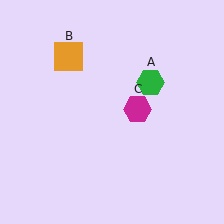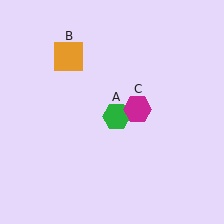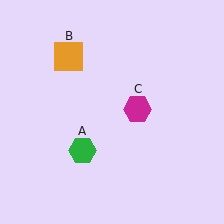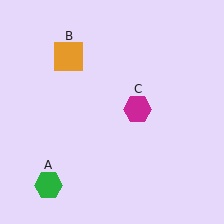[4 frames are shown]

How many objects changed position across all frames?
1 object changed position: green hexagon (object A).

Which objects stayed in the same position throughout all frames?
Orange square (object B) and magenta hexagon (object C) remained stationary.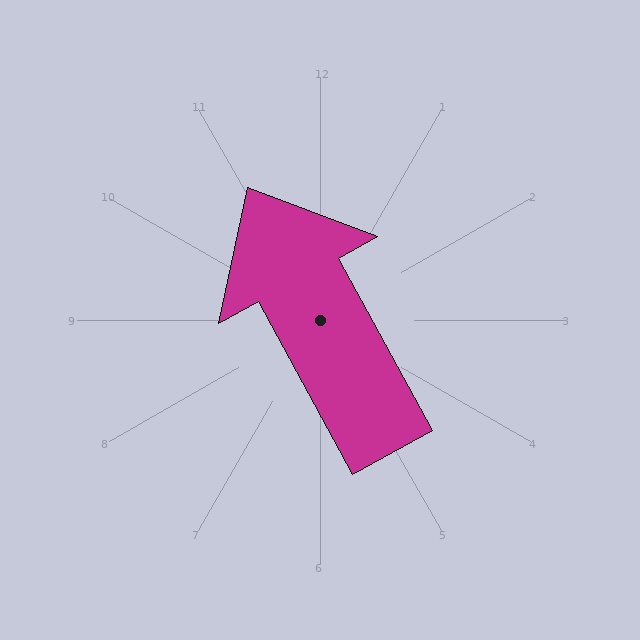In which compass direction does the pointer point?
Northwest.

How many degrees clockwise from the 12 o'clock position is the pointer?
Approximately 331 degrees.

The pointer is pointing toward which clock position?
Roughly 11 o'clock.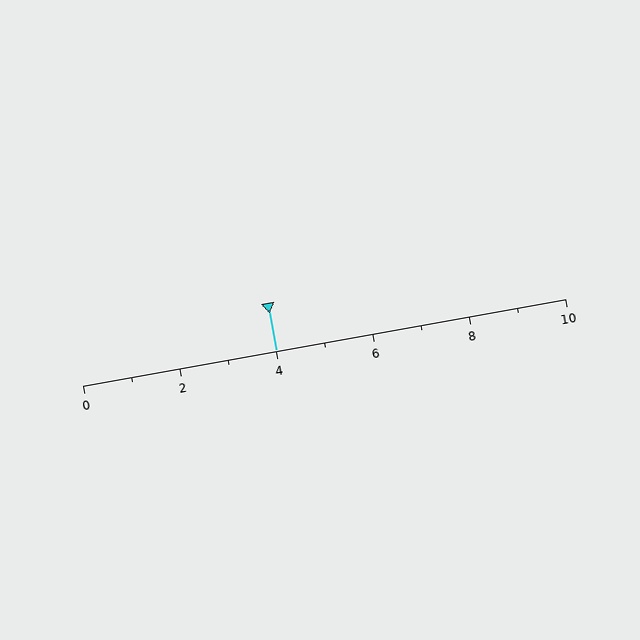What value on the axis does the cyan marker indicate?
The marker indicates approximately 4.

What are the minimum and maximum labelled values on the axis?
The axis runs from 0 to 10.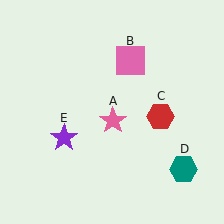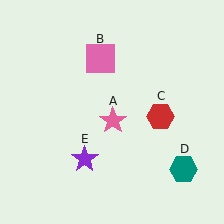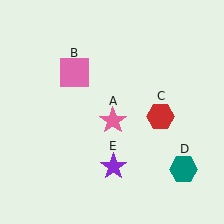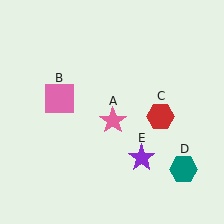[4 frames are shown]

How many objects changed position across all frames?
2 objects changed position: pink square (object B), purple star (object E).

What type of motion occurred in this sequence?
The pink square (object B), purple star (object E) rotated counterclockwise around the center of the scene.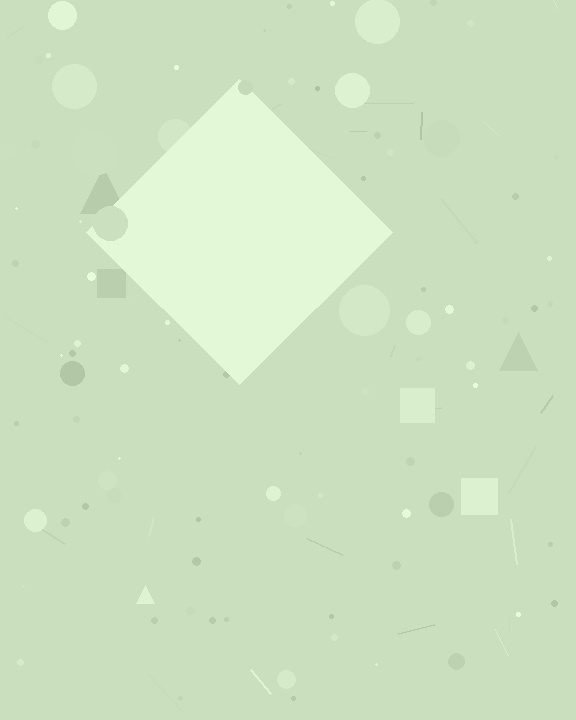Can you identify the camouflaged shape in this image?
The camouflaged shape is a diamond.